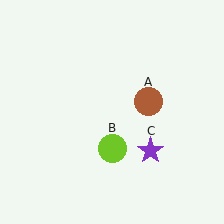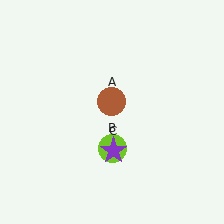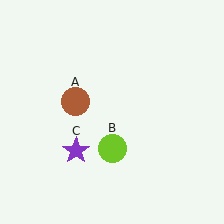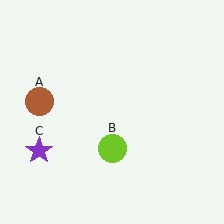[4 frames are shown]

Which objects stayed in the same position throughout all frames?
Lime circle (object B) remained stationary.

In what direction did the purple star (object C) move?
The purple star (object C) moved left.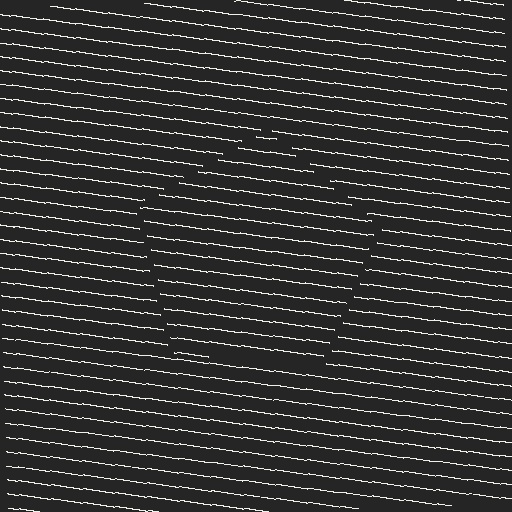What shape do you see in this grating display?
An illusory pentagon. The interior of the shape contains the same grating, shifted by half a period — the contour is defined by the phase discontinuity where line-ends from the inner and outer gratings abut.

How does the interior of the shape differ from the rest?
The interior of the shape contains the same grating, shifted by half a period — the contour is defined by the phase discontinuity where line-ends from the inner and outer gratings abut.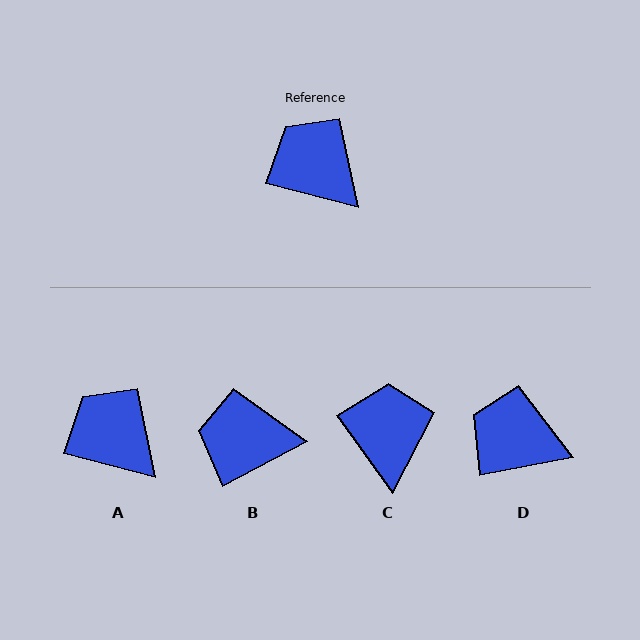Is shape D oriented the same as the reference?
No, it is off by about 25 degrees.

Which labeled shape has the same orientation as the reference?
A.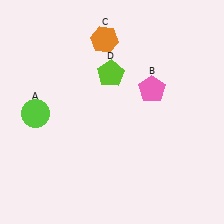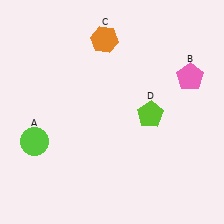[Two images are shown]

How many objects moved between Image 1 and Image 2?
3 objects moved between the two images.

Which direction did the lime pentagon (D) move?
The lime pentagon (D) moved down.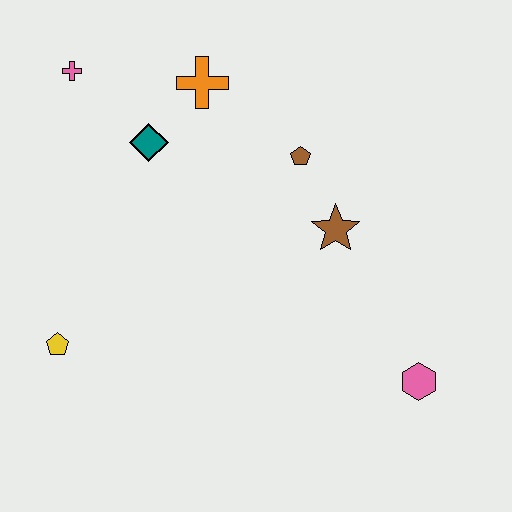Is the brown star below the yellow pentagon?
No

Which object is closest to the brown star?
The brown pentagon is closest to the brown star.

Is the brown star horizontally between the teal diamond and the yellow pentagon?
No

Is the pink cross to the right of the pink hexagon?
No